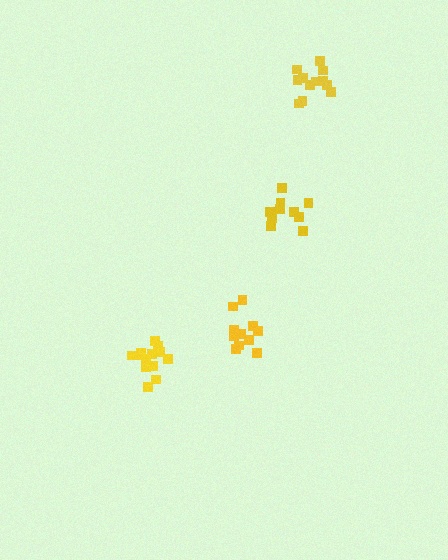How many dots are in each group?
Group 1: 11 dots, Group 2: 10 dots, Group 3: 12 dots, Group 4: 14 dots (47 total).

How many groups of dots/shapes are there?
There are 4 groups.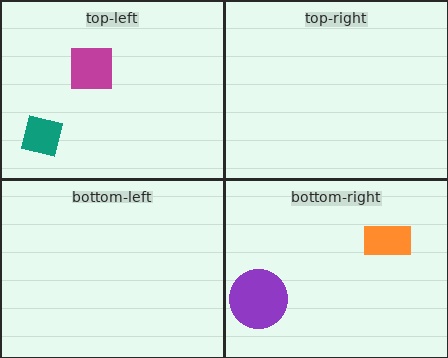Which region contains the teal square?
The top-left region.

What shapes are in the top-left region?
The teal square, the magenta square.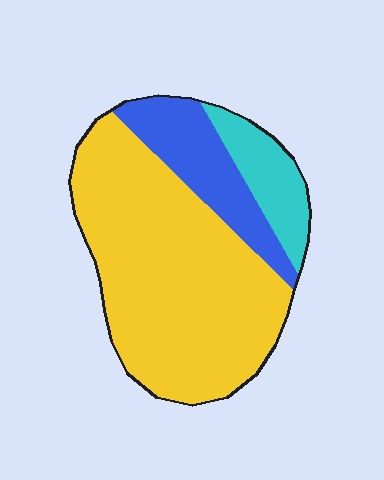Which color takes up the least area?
Cyan, at roughly 15%.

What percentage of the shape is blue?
Blue takes up between a sixth and a third of the shape.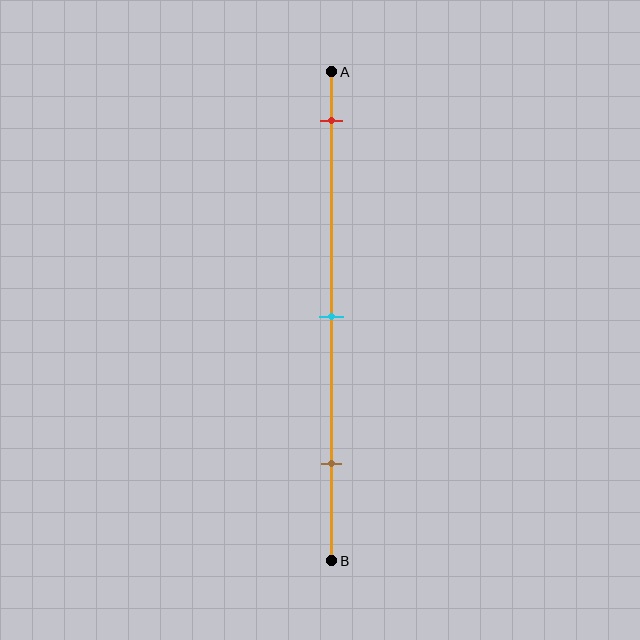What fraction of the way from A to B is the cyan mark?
The cyan mark is approximately 50% (0.5) of the way from A to B.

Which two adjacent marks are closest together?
The cyan and brown marks are the closest adjacent pair.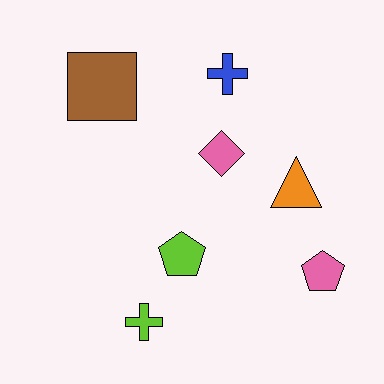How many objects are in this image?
There are 7 objects.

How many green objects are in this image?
There are no green objects.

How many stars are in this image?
There are no stars.